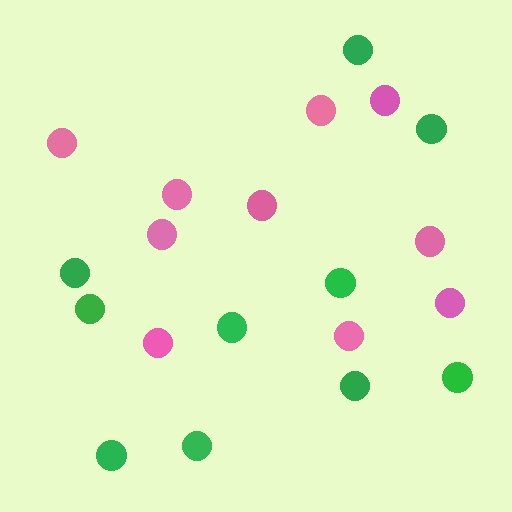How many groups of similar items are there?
There are 2 groups: one group of green circles (10) and one group of pink circles (10).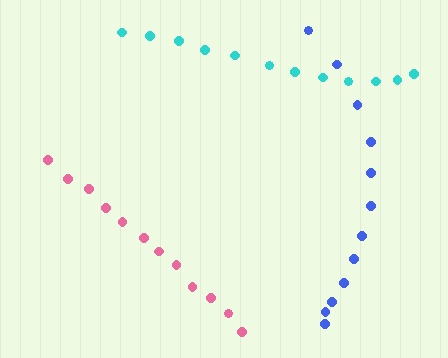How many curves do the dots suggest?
There are 3 distinct paths.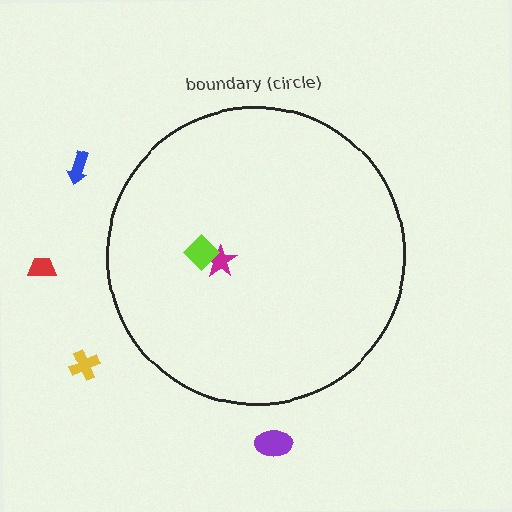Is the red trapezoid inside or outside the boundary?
Outside.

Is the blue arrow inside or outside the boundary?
Outside.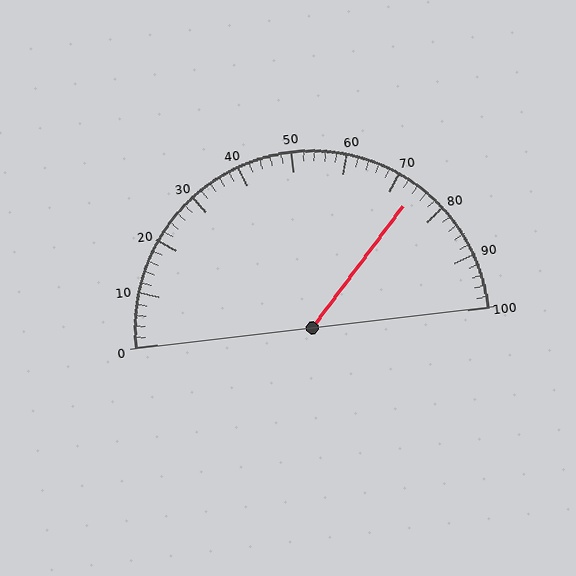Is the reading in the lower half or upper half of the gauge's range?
The reading is in the upper half of the range (0 to 100).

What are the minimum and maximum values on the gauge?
The gauge ranges from 0 to 100.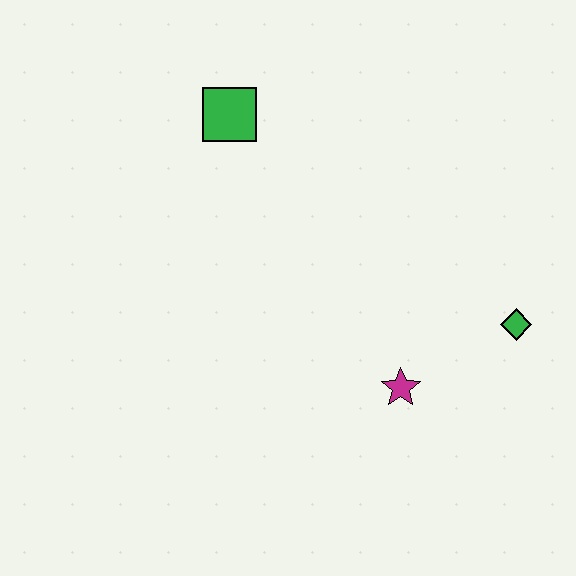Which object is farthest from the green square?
The green diamond is farthest from the green square.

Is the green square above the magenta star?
Yes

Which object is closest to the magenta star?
The green diamond is closest to the magenta star.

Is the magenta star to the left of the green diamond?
Yes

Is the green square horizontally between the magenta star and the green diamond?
No